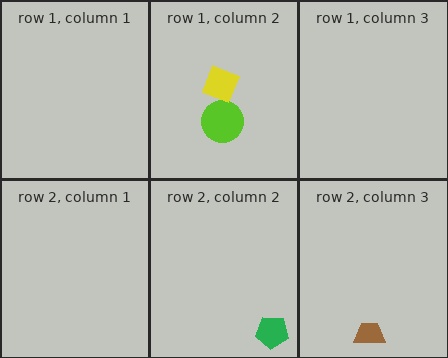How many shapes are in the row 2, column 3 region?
1.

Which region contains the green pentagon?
The row 2, column 2 region.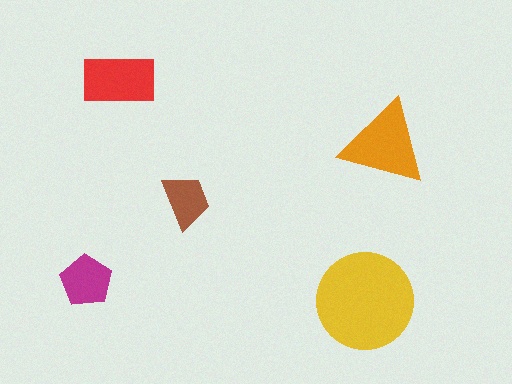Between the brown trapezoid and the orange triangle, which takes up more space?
The orange triangle.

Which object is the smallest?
The brown trapezoid.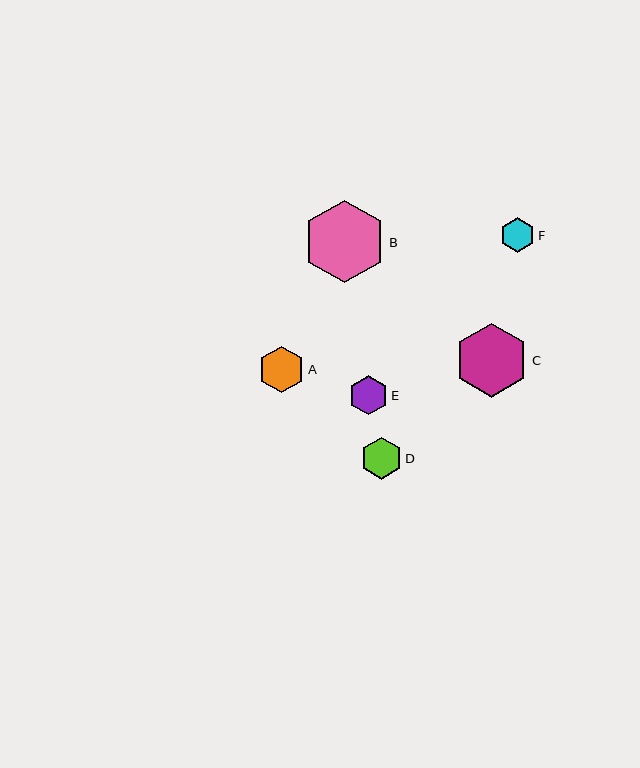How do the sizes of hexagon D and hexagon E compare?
Hexagon D and hexagon E are approximately the same size.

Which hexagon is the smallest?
Hexagon F is the smallest with a size of approximately 35 pixels.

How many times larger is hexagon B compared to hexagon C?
Hexagon B is approximately 1.1 times the size of hexagon C.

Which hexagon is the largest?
Hexagon B is the largest with a size of approximately 83 pixels.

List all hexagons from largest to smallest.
From largest to smallest: B, C, A, D, E, F.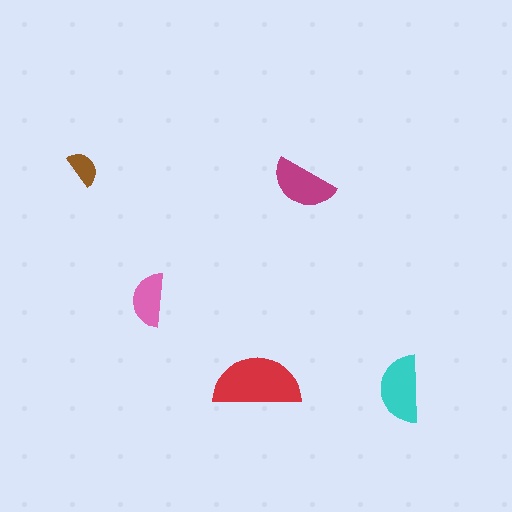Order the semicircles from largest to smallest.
the red one, the cyan one, the magenta one, the pink one, the brown one.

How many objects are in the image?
There are 5 objects in the image.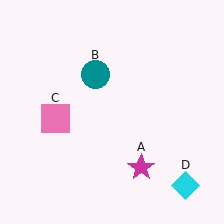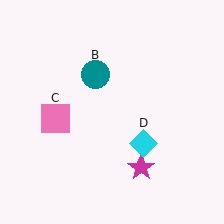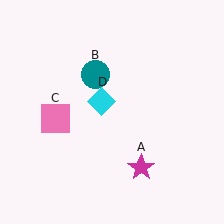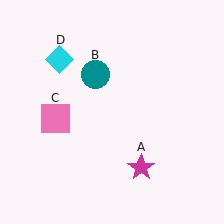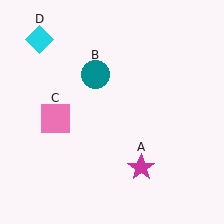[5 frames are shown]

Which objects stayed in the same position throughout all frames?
Magenta star (object A) and teal circle (object B) and pink square (object C) remained stationary.